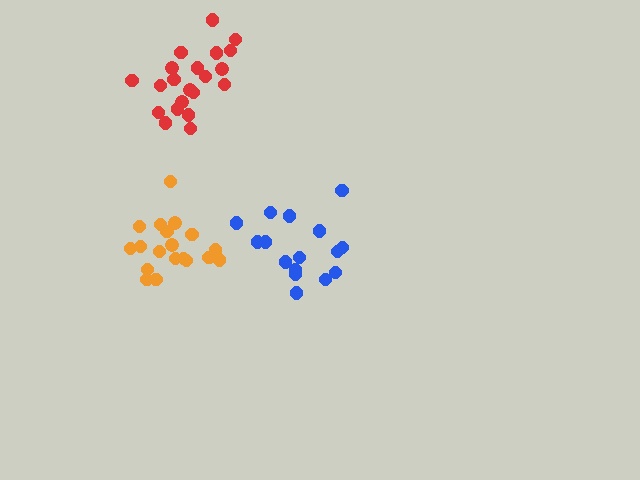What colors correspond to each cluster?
The clusters are colored: red, blue, orange.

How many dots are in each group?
Group 1: 21 dots, Group 2: 16 dots, Group 3: 19 dots (56 total).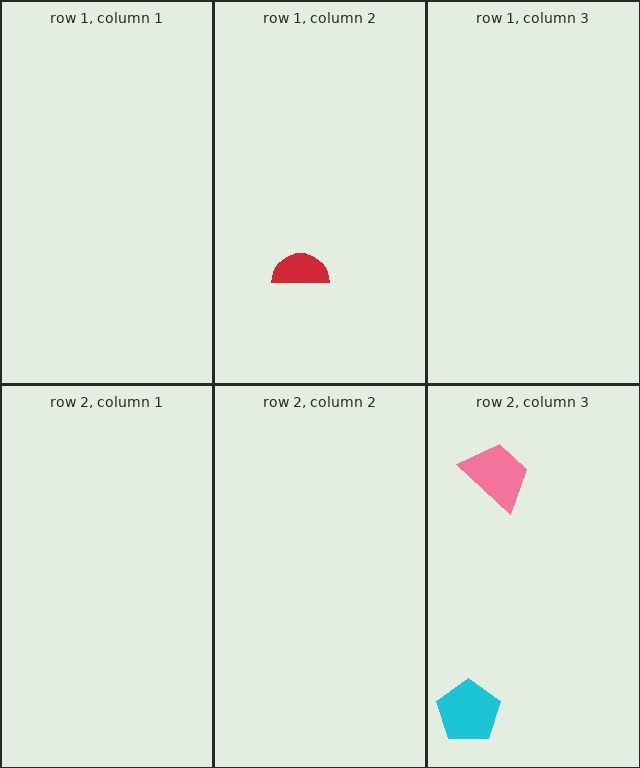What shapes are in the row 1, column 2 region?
The red semicircle.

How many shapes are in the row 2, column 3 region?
2.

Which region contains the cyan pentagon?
The row 2, column 3 region.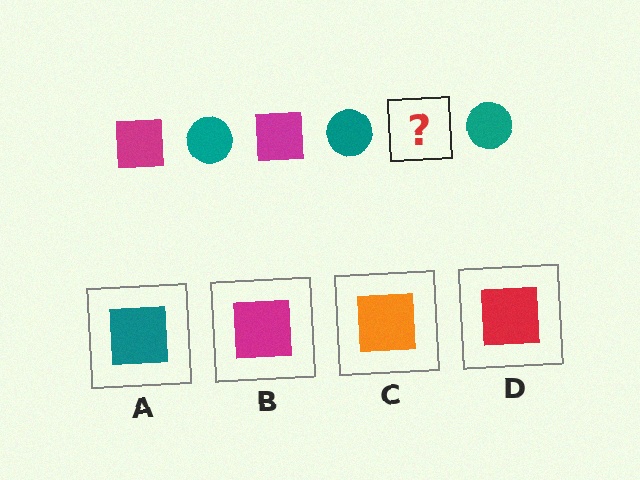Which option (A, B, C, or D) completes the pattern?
B.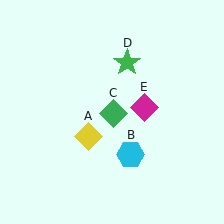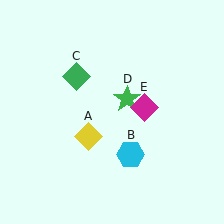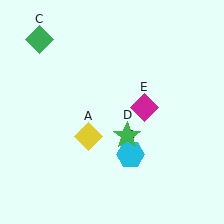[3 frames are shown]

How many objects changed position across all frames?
2 objects changed position: green diamond (object C), green star (object D).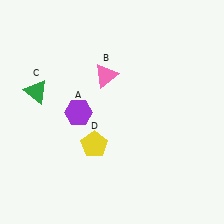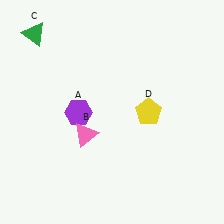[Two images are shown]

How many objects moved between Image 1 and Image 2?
3 objects moved between the two images.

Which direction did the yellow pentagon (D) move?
The yellow pentagon (D) moved right.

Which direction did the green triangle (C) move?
The green triangle (C) moved up.